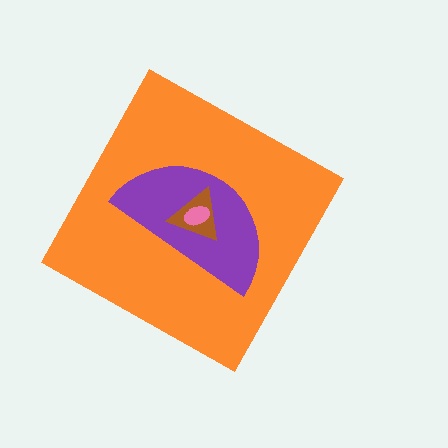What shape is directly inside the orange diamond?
The purple semicircle.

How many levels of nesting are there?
4.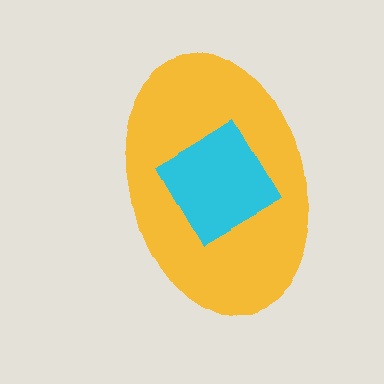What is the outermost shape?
The yellow ellipse.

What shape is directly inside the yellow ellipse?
The cyan diamond.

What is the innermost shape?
The cyan diamond.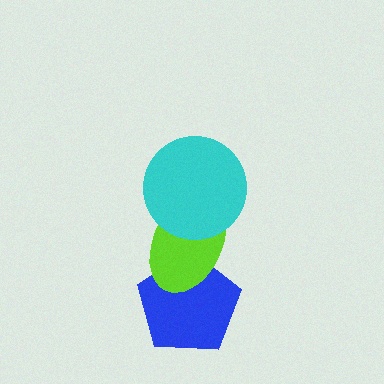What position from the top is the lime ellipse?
The lime ellipse is 2nd from the top.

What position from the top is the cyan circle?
The cyan circle is 1st from the top.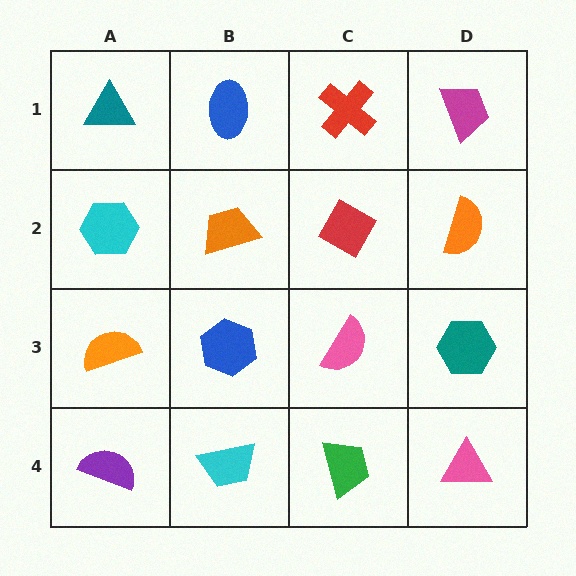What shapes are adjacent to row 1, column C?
A red diamond (row 2, column C), a blue ellipse (row 1, column B), a magenta trapezoid (row 1, column D).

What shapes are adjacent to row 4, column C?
A pink semicircle (row 3, column C), a cyan trapezoid (row 4, column B), a pink triangle (row 4, column D).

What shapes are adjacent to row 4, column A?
An orange semicircle (row 3, column A), a cyan trapezoid (row 4, column B).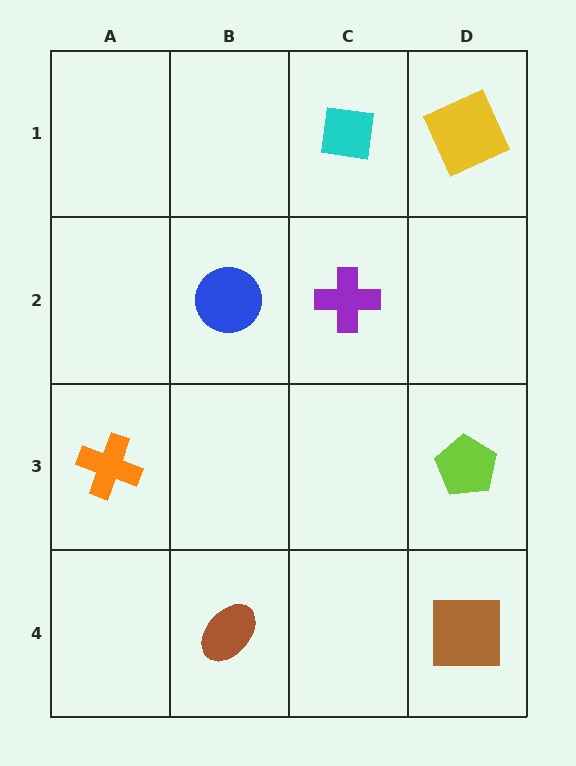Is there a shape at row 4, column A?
No, that cell is empty.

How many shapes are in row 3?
2 shapes.